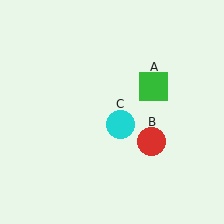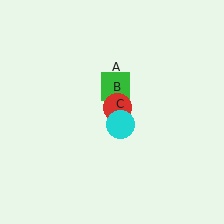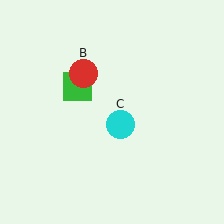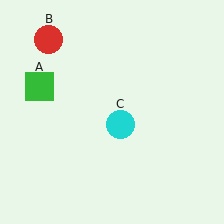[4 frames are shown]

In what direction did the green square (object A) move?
The green square (object A) moved left.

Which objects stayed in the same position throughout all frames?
Cyan circle (object C) remained stationary.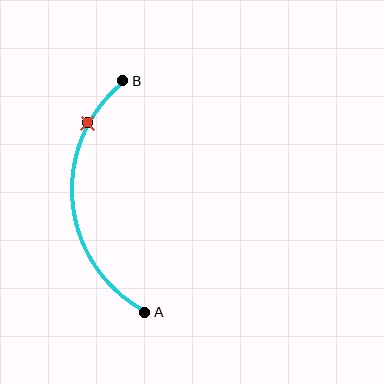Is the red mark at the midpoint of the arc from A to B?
No. The red mark lies on the arc but is closer to endpoint B. The arc midpoint would be at the point on the curve equidistant along the arc from both A and B.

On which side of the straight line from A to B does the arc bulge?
The arc bulges to the left of the straight line connecting A and B.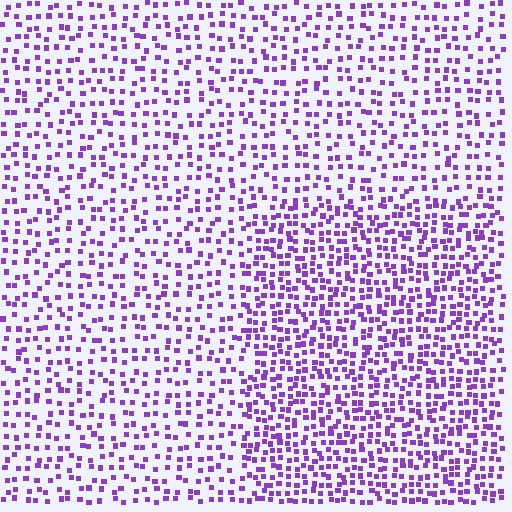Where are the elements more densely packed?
The elements are more densely packed inside the rectangle boundary.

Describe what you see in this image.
The image contains small purple elements arranged at two different densities. A rectangle-shaped region is visible where the elements are more densely packed than the surrounding area.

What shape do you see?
I see a rectangle.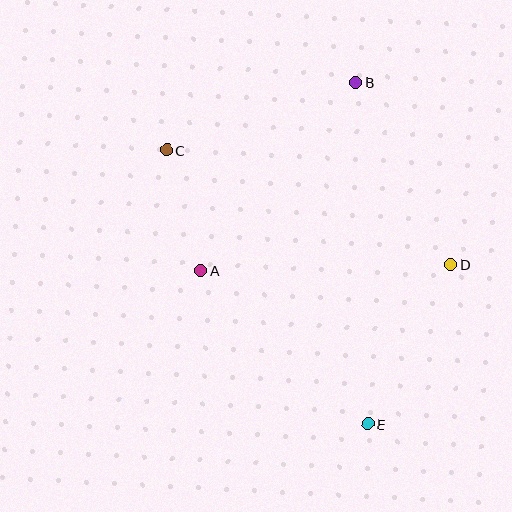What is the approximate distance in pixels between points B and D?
The distance between B and D is approximately 205 pixels.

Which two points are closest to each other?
Points A and C are closest to each other.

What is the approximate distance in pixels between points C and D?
The distance between C and D is approximately 306 pixels.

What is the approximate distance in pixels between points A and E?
The distance between A and E is approximately 227 pixels.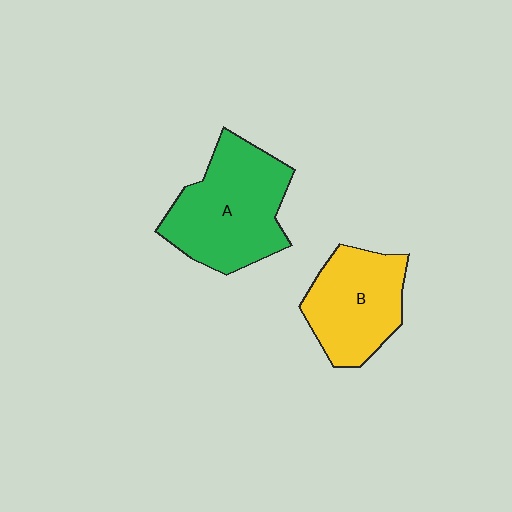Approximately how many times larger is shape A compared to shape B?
Approximately 1.3 times.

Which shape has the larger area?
Shape A (green).